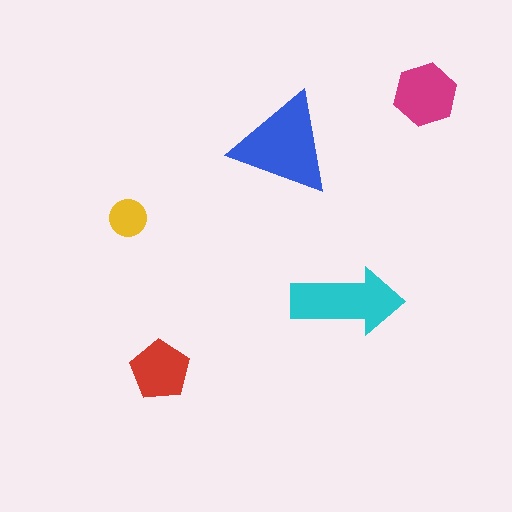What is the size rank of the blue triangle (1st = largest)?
1st.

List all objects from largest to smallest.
The blue triangle, the cyan arrow, the magenta hexagon, the red pentagon, the yellow circle.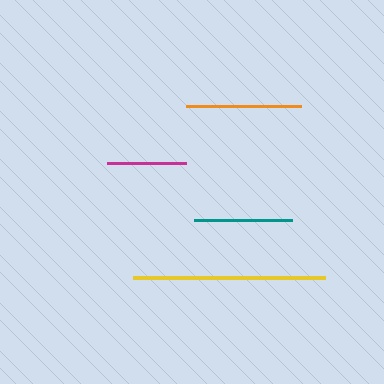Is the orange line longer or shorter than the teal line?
The orange line is longer than the teal line.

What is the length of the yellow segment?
The yellow segment is approximately 193 pixels long.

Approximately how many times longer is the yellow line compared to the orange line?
The yellow line is approximately 1.7 times the length of the orange line.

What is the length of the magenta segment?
The magenta segment is approximately 78 pixels long.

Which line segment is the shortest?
The magenta line is the shortest at approximately 78 pixels.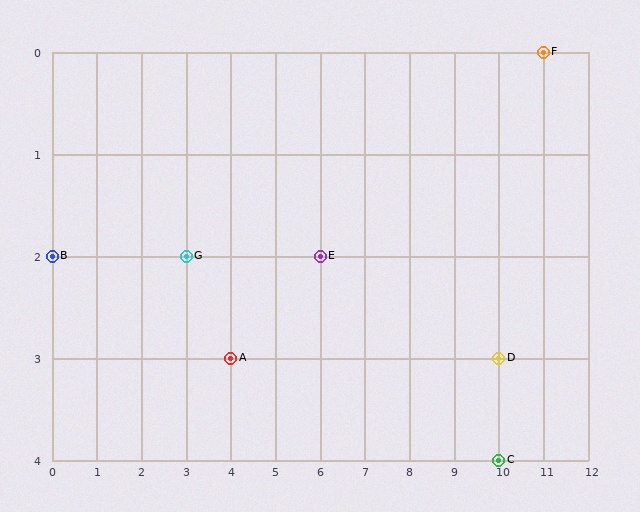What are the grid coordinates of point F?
Point F is at grid coordinates (11, 0).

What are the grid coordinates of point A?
Point A is at grid coordinates (4, 3).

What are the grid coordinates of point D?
Point D is at grid coordinates (10, 3).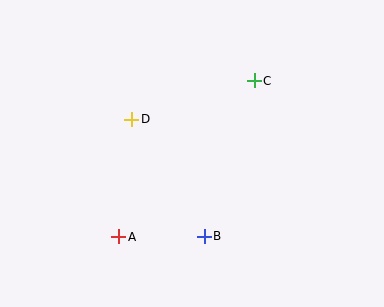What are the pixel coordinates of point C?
Point C is at (254, 81).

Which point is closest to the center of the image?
Point D at (132, 119) is closest to the center.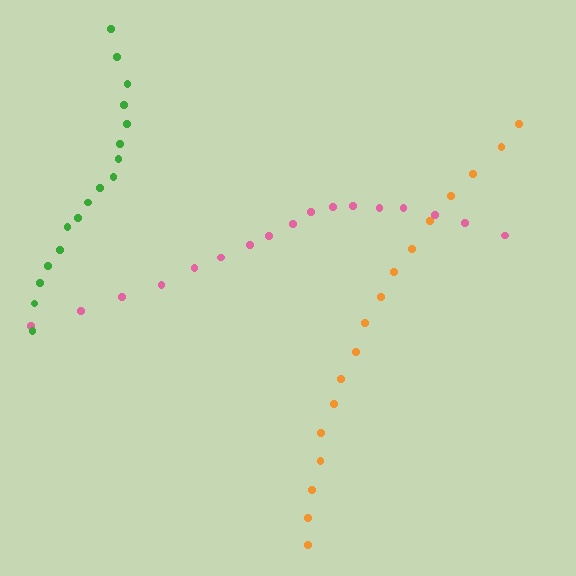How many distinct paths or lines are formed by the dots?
There are 3 distinct paths.